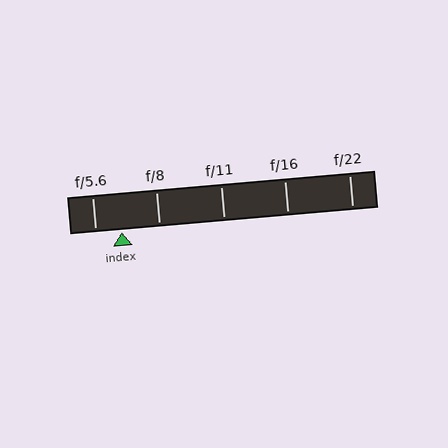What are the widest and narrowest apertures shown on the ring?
The widest aperture shown is f/5.6 and the narrowest is f/22.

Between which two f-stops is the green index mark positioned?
The index mark is between f/5.6 and f/8.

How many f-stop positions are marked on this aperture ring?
There are 5 f-stop positions marked.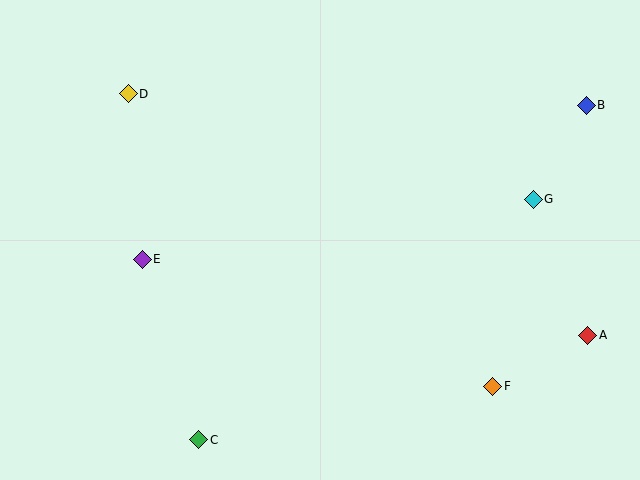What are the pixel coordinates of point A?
Point A is at (588, 335).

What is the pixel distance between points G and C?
The distance between G and C is 412 pixels.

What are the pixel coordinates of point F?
Point F is at (493, 386).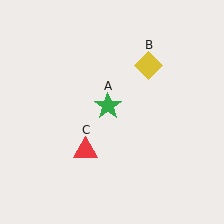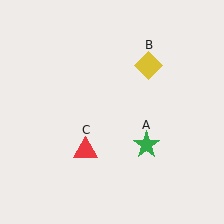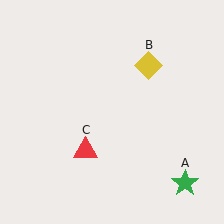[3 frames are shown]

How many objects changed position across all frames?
1 object changed position: green star (object A).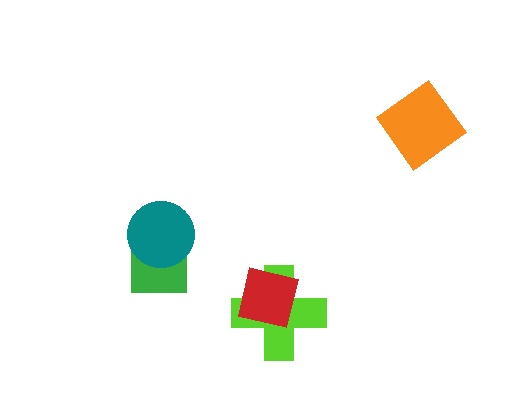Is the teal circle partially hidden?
No, no other shape covers it.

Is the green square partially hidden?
Yes, it is partially covered by another shape.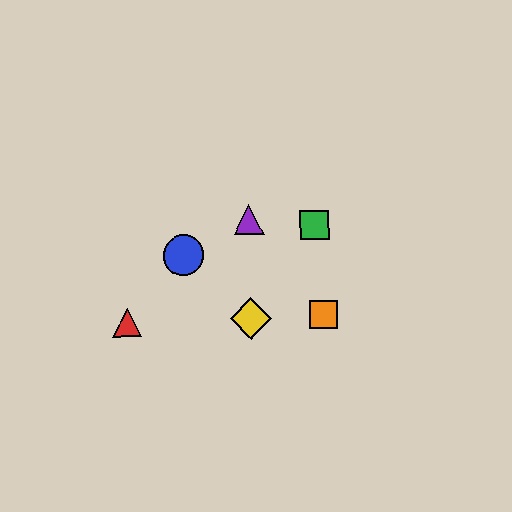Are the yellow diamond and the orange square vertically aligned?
No, the yellow diamond is at x≈251 and the orange square is at x≈323.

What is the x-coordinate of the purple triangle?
The purple triangle is at x≈249.